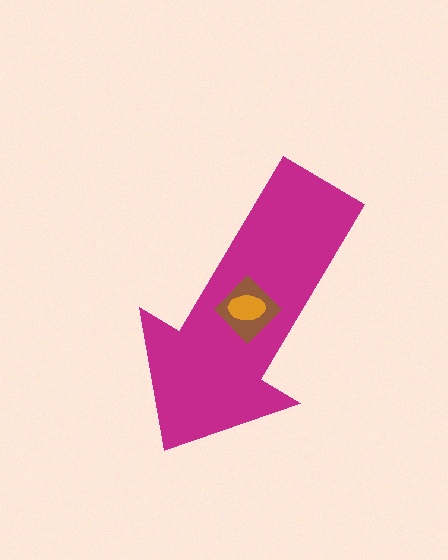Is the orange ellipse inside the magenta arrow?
Yes.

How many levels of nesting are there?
3.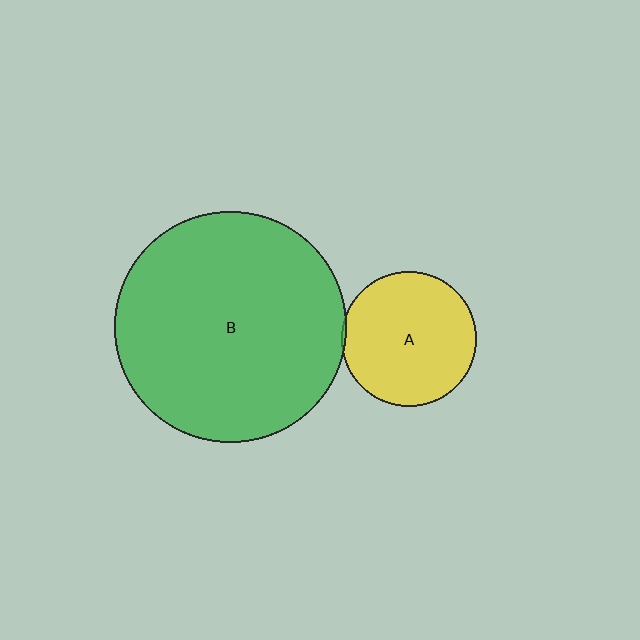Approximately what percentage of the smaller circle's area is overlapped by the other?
Approximately 5%.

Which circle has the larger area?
Circle B (green).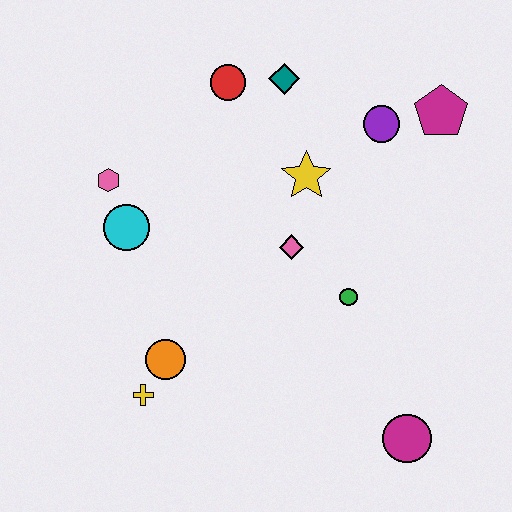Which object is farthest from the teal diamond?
The magenta circle is farthest from the teal diamond.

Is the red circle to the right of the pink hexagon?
Yes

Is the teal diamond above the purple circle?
Yes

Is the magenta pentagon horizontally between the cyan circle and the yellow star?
No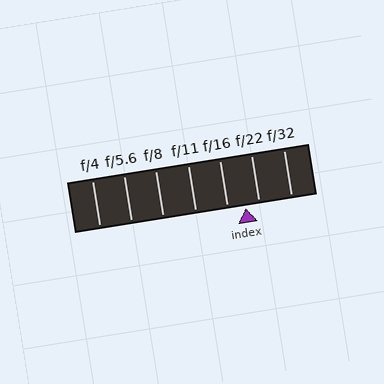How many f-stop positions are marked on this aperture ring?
There are 7 f-stop positions marked.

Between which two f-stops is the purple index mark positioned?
The index mark is between f/16 and f/22.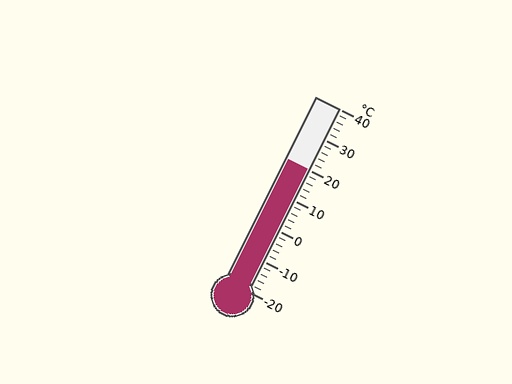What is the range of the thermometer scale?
The thermometer scale ranges from -20°C to 40°C.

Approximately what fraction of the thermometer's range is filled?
The thermometer is filled to approximately 65% of its range.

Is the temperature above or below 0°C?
The temperature is above 0°C.